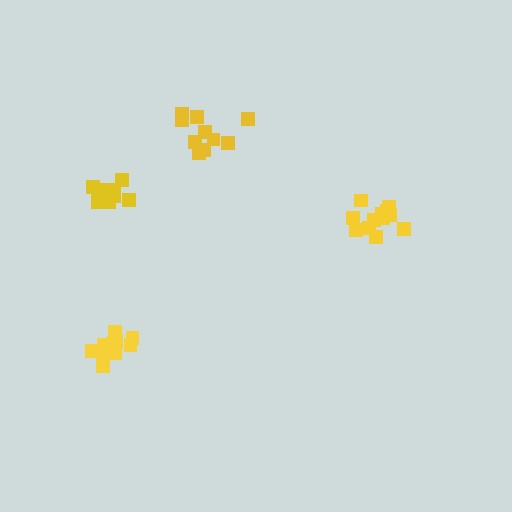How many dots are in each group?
Group 1: 14 dots, Group 2: 11 dots, Group 3: 10 dots, Group 4: 12 dots (47 total).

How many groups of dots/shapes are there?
There are 4 groups.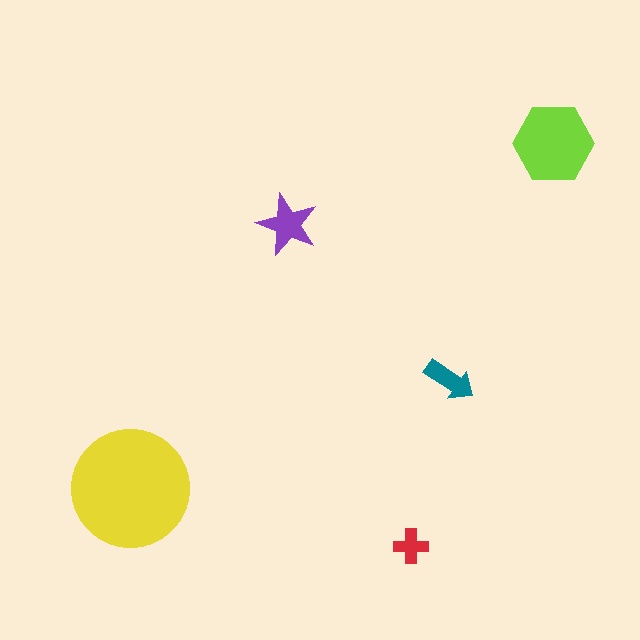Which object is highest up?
The lime hexagon is topmost.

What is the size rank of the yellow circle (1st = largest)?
1st.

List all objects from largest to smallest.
The yellow circle, the lime hexagon, the purple star, the teal arrow, the red cross.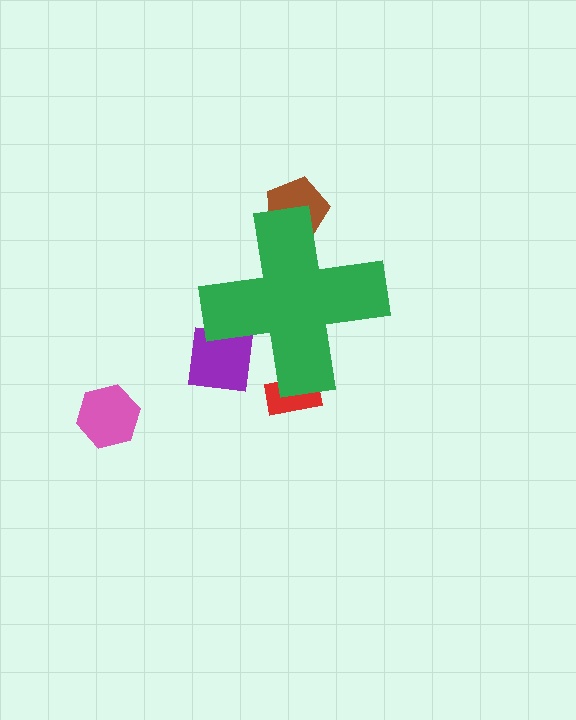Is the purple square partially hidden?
Yes, the purple square is partially hidden behind the green cross.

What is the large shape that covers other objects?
A green cross.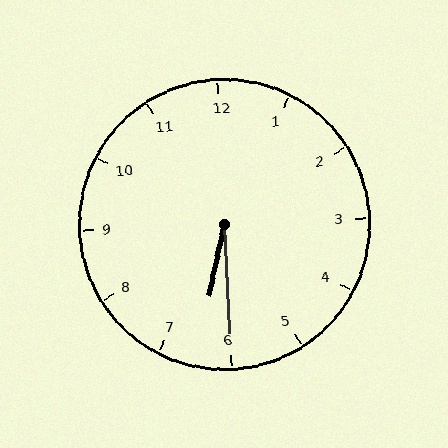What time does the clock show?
6:30.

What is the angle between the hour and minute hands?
Approximately 15 degrees.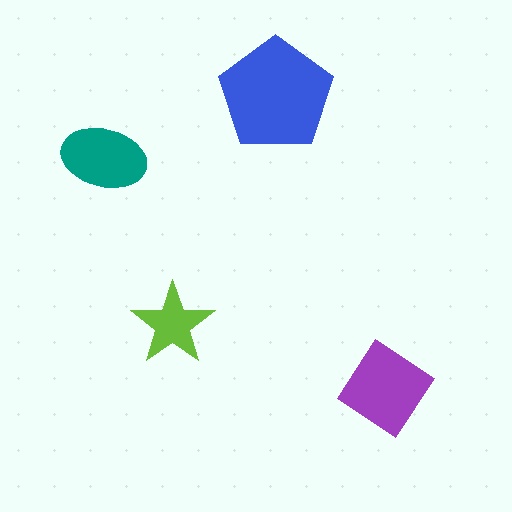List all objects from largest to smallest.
The blue pentagon, the purple diamond, the teal ellipse, the lime star.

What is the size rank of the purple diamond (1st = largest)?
2nd.